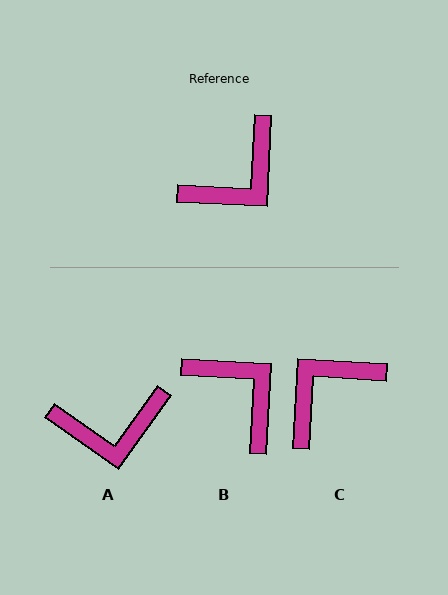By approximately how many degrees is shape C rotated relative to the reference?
Approximately 179 degrees counter-clockwise.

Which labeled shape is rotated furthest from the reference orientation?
C, about 179 degrees away.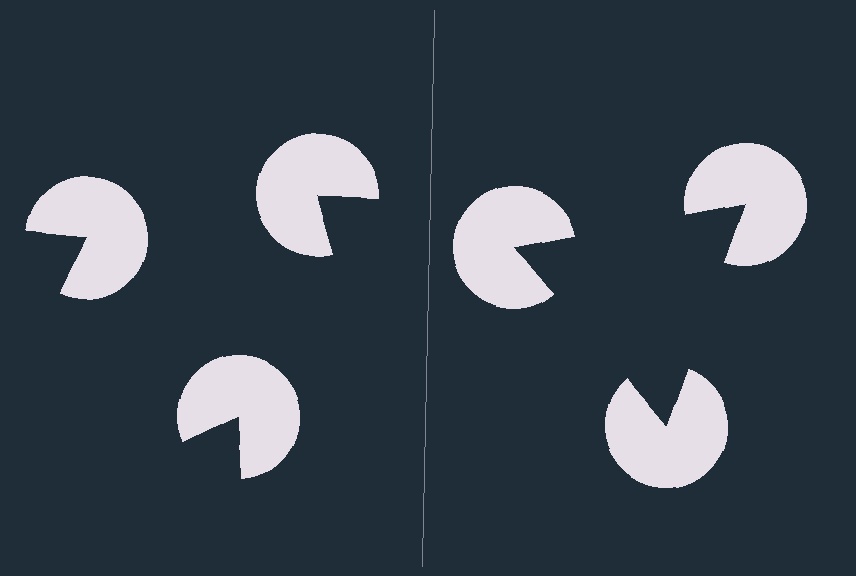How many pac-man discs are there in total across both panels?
6 — 3 on each side.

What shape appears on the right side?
An illusory triangle.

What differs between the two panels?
The pac-man discs are positioned identically on both sides; only the wedge orientations differ. On the right they align to a triangle; on the left they are misaligned.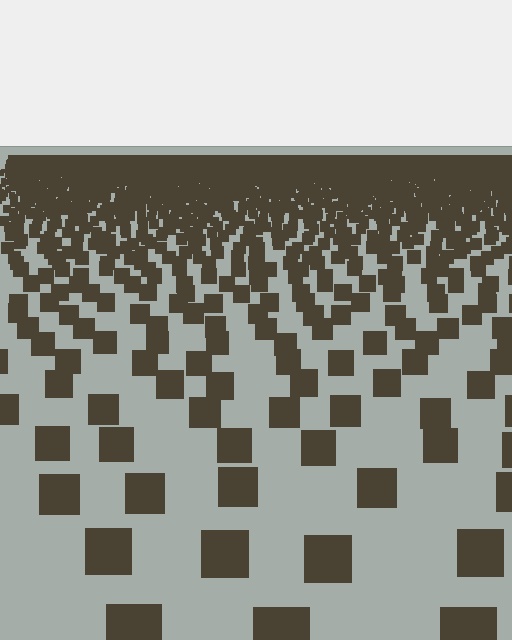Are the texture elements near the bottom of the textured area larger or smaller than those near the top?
Larger. Near the bottom, elements are closer to the viewer and appear at a bigger on-screen size.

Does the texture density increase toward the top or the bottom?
Density increases toward the top.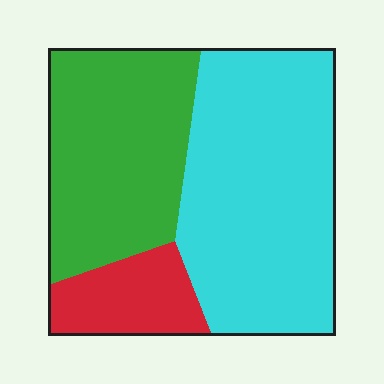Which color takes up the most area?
Cyan, at roughly 50%.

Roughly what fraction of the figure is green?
Green takes up about three eighths (3/8) of the figure.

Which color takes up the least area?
Red, at roughly 15%.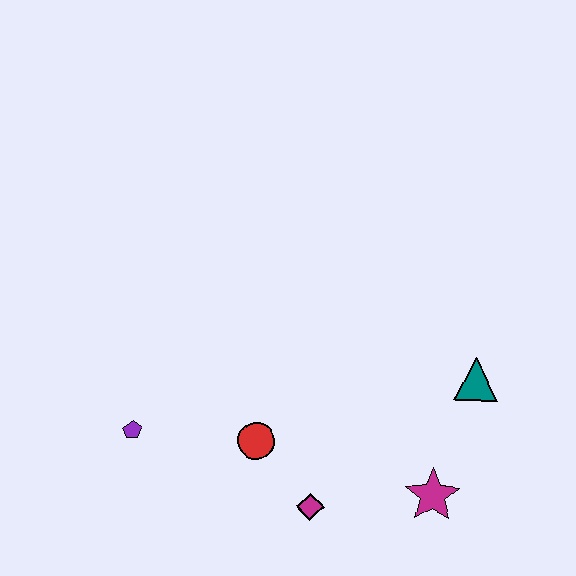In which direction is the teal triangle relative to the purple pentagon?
The teal triangle is to the right of the purple pentagon.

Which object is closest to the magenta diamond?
The red circle is closest to the magenta diamond.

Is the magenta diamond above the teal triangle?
No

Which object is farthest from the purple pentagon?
The teal triangle is farthest from the purple pentagon.